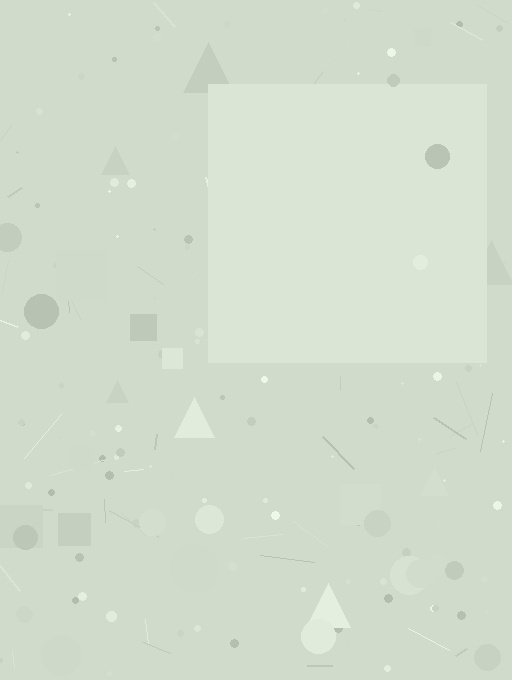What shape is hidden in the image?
A square is hidden in the image.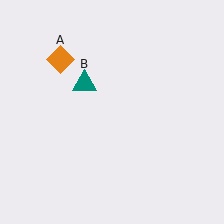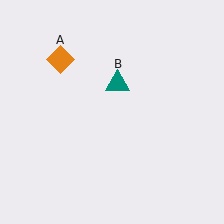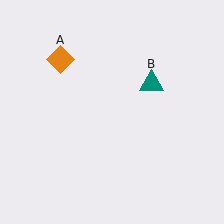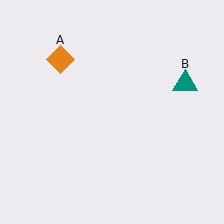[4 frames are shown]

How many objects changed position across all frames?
1 object changed position: teal triangle (object B).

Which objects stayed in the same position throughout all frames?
Orange diamond (object A) remained stationary.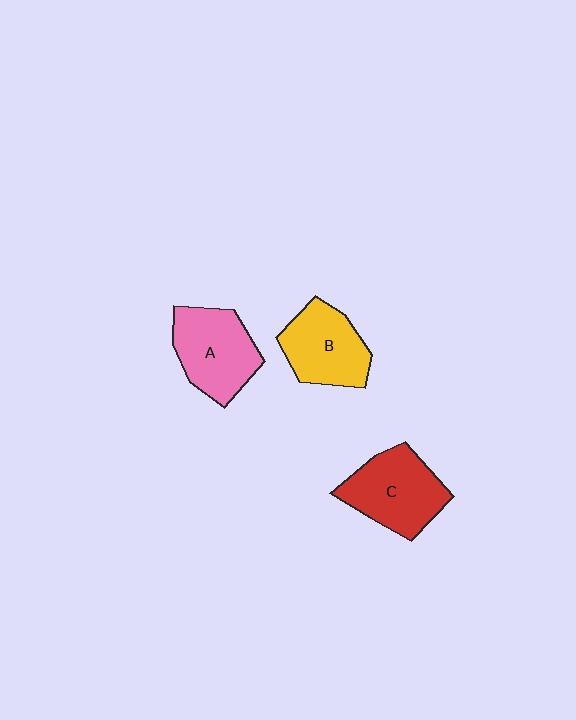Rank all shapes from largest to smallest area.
From largest to smallest: C (red), A (pink), B (yellow).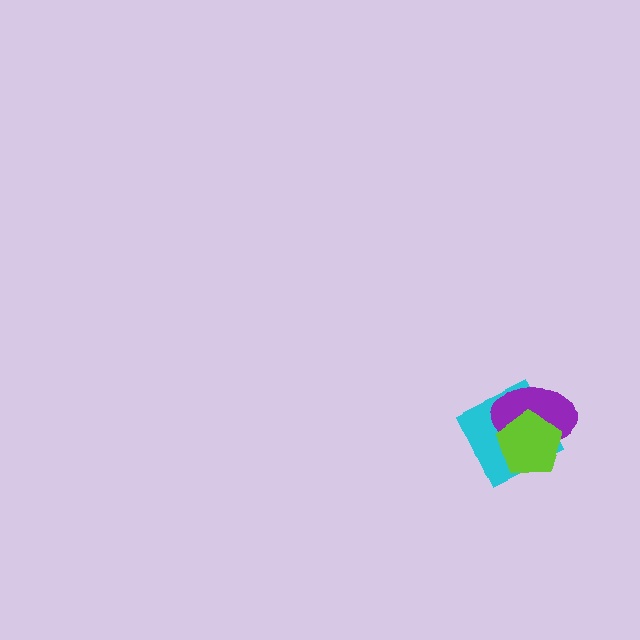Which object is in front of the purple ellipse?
The lime pentagon is in front of the purple ellipse.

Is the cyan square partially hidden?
Yes, it is partially covered by another shape.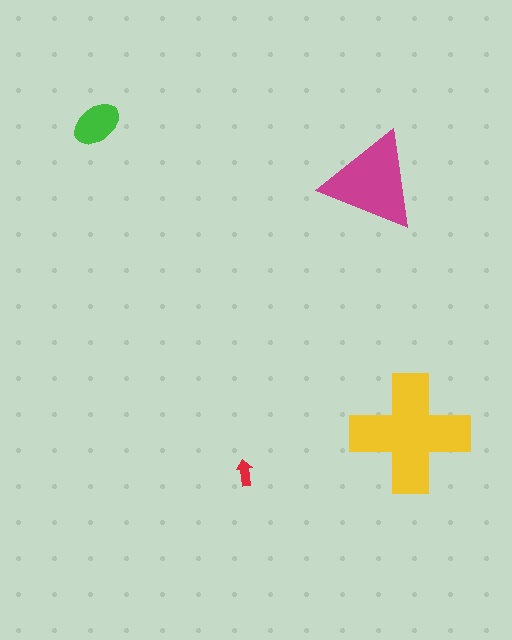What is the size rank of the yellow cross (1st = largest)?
1st.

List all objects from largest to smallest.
The yellow cross, the magenta triangle, the green ellipse, the red arrow.